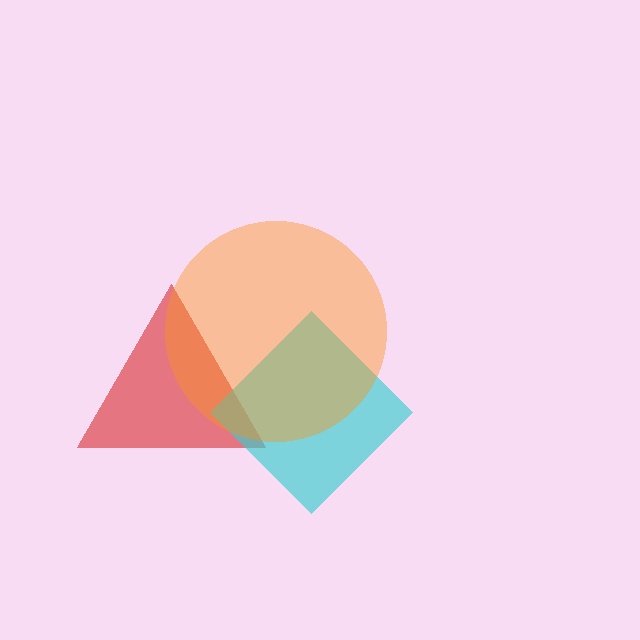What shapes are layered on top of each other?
The layered shapes are: a red triangle, a cyan diamond, an orange circle.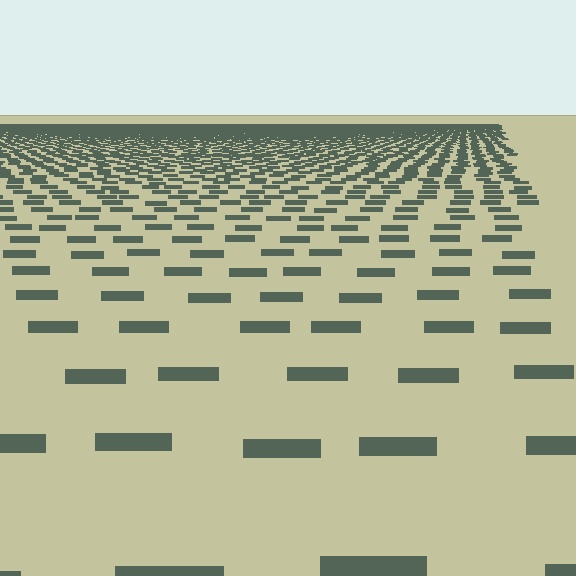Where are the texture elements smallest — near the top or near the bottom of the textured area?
Near the top.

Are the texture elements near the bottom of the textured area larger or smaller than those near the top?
Larger. Near the bottom, elements are closer to the viewer and appear at a bigger on-screen size.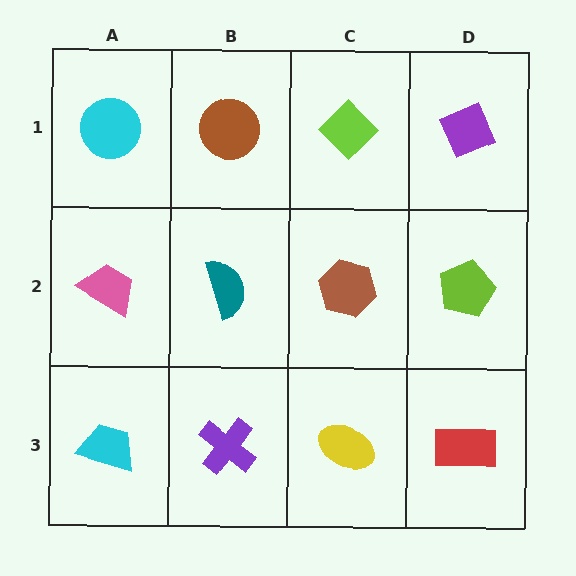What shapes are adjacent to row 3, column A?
A pink trapezoid (row 2, column A), a purple cross (row 3, column B).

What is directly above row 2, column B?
A brown circle.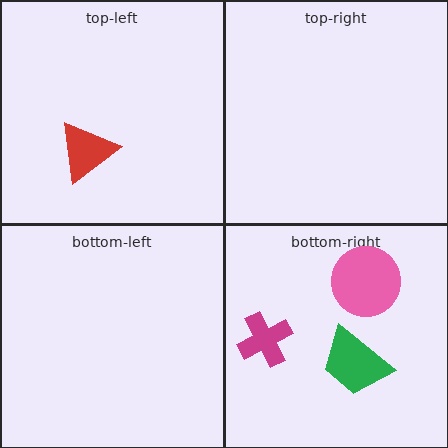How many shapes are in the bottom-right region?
3.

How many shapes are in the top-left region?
1.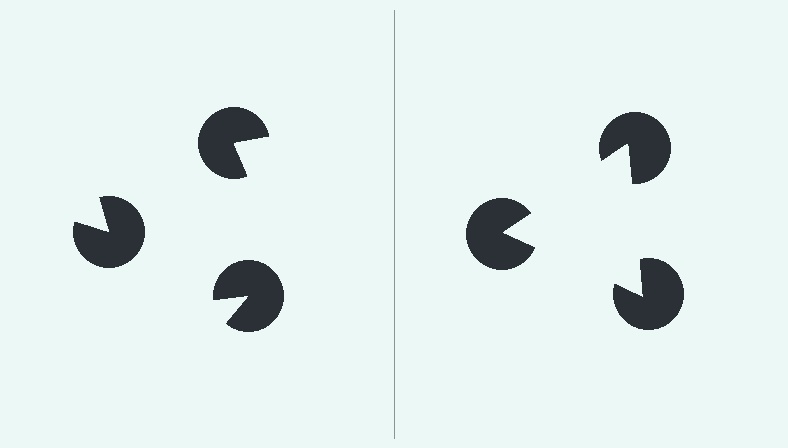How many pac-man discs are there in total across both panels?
6 — 3 on each side.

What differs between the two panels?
The pac-man discs are positioned identically on both sides; only the wedge orientations differ. On the right they align to a triangle; on the left they are misaligned.